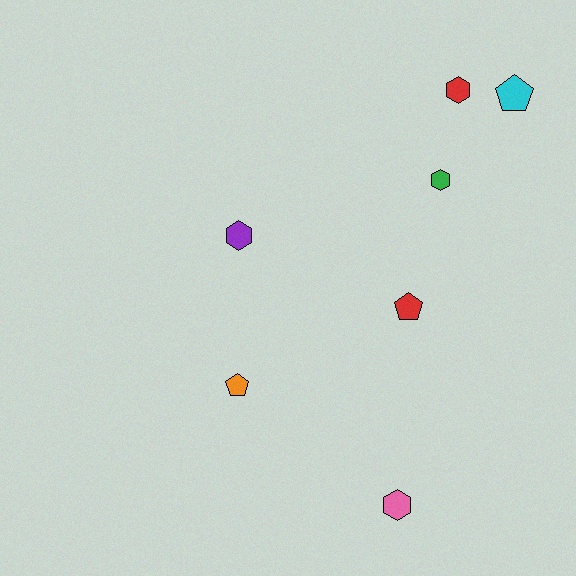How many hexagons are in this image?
There are 4 hexagons.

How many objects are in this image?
There are 7 objects.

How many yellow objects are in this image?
There are no yellow objects.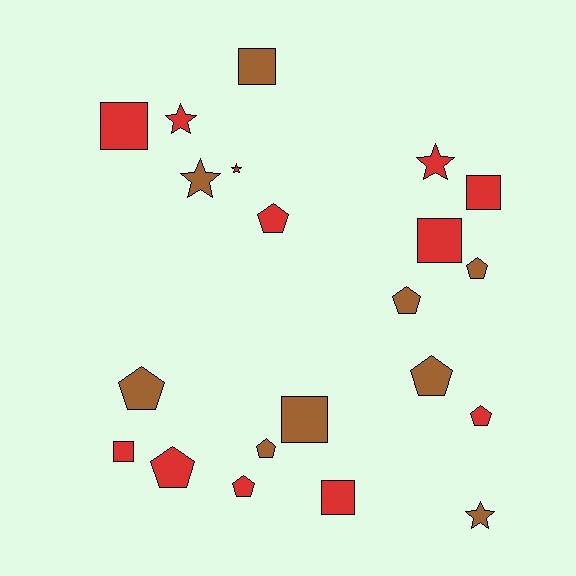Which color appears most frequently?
Red, with 12 objects.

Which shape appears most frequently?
Pentagon, with 9 objects.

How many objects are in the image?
There are 21 objects.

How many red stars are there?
There are 3 red stars.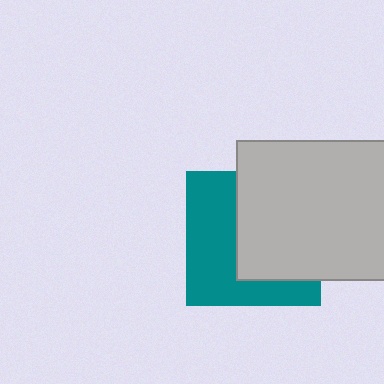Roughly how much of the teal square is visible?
About half of it is visible (roughly 48%).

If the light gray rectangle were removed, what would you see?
You would see the complete teal square.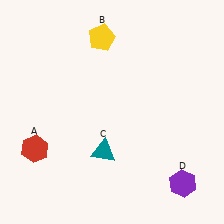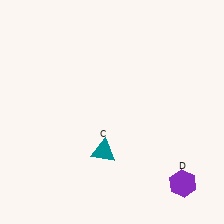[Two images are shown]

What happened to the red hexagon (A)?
The red hexagon (A) was removed in Image 2. It was in the bottom-left area of Image 1.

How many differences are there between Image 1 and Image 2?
There are 2 differences between the two images.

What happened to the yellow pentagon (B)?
The yellow pentagon (B) was removed in Image 2. It was in the top-left area of Image 1.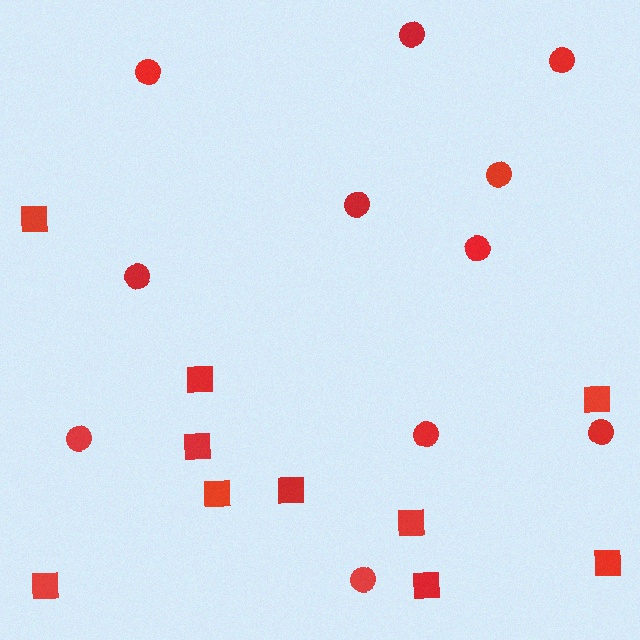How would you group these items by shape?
There are 2 groups: one group of circles (11) and one group of squares (10).